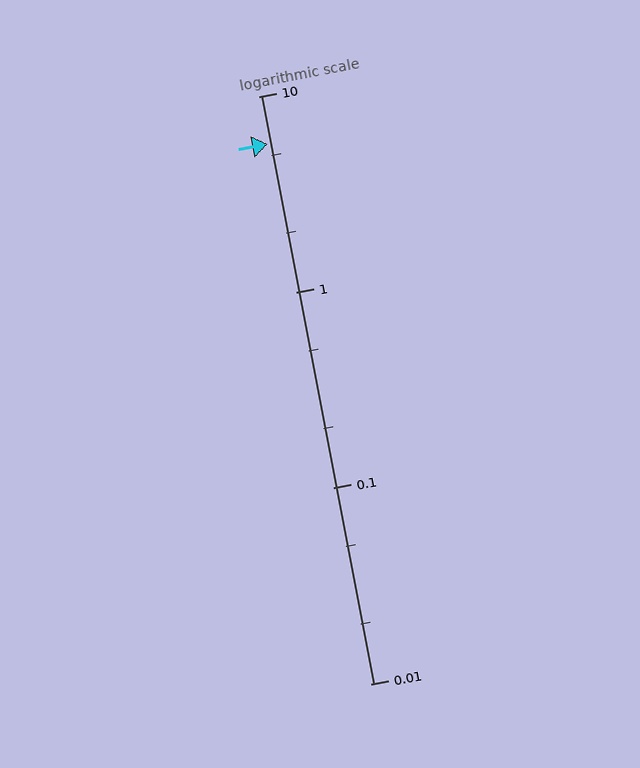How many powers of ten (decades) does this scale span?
The scale spans 3 decades, from 0.01 to 10.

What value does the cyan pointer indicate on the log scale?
The pointer indicates approximately 5.7.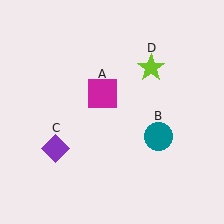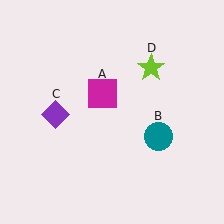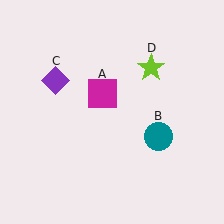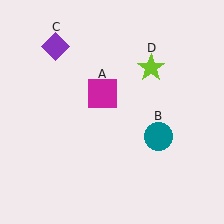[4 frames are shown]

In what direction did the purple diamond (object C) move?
The purple diamond (object C) moved up.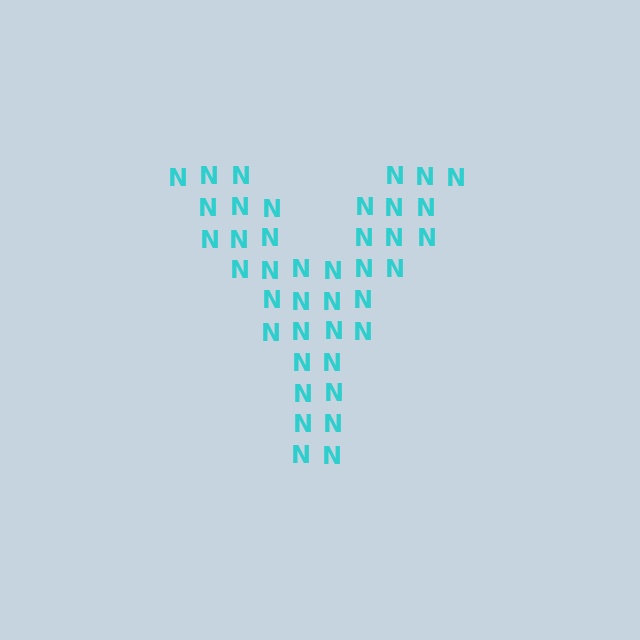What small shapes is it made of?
It is made of small letter N's.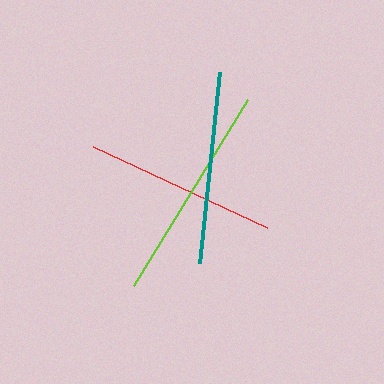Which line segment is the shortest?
The red line is the shortest at approximately 192 pixels.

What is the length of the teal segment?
The teal segment is approximately 192 pixels long.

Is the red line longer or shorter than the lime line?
The lime line is longer than the red line.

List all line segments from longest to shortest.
From longest to shortest: lime, teal, red.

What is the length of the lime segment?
The lime segment is approximately 218 pixels long.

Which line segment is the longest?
The lime line is the longest at approximately 218 pixels.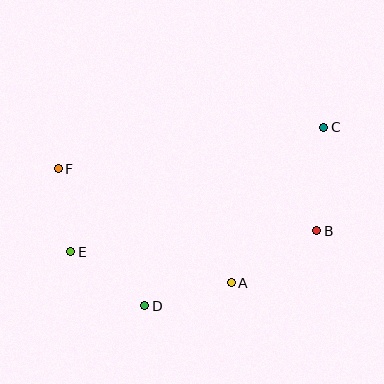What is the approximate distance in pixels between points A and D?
The distance between A and D is approximately 89 pixels.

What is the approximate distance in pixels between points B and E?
The distance between B and E is approximately 247 pixels.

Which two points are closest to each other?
Points E and F are closest to each other.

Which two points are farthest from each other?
Points C and E are farthest from each other.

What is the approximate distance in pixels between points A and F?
The distance between A and F is approximately 207 pixels.